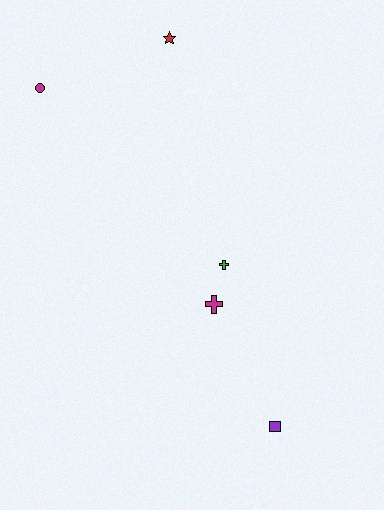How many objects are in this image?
There are 5 objects.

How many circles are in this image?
There is 1 circle.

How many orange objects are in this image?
There are no orange objects.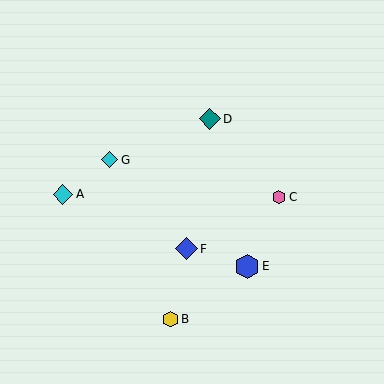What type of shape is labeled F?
Shape F is a blue diamond.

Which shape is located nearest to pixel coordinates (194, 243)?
The blue diamond (labeled F) at (187, 249) is nearest to that location.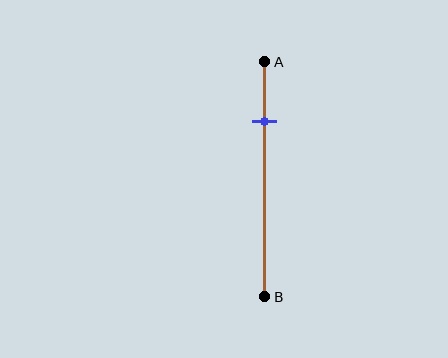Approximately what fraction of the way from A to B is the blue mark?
The blue mark is approximately 25% of the way from A to B.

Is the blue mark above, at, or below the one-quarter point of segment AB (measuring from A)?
The blue mark is approximately at the one-quarter point of segment AB.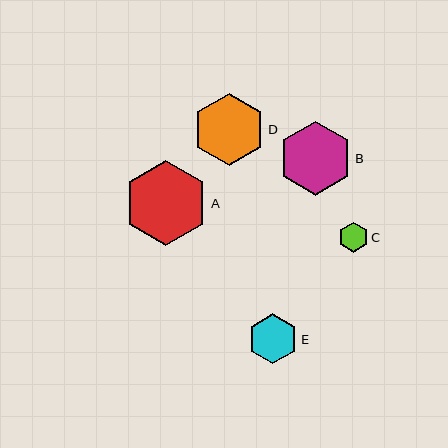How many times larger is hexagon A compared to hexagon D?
Hexagon A is approximately 1.2 times the size of hexagon D.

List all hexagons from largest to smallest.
From largest to smallest: A, B, D, E, C.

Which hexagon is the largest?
Hexagon A is the largest with a size of approximately 85 pixels.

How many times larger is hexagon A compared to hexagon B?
Hexagon A is approximately 1.1 times the size of hexagon B.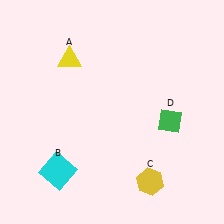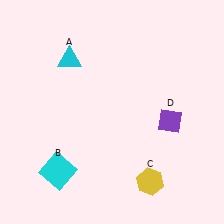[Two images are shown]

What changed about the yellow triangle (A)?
In Image 1, A is yellow. In Image 2, it changed to cyan.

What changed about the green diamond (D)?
In Image 1, D is green. In Image 2, it changed to purple.